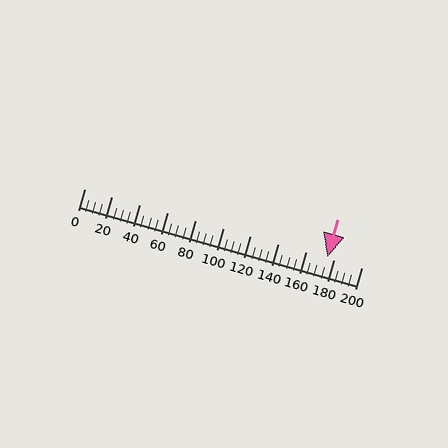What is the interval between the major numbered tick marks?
The major tick marks are spaced 20 units apart.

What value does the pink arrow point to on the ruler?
The pink arrow points to approximately 175.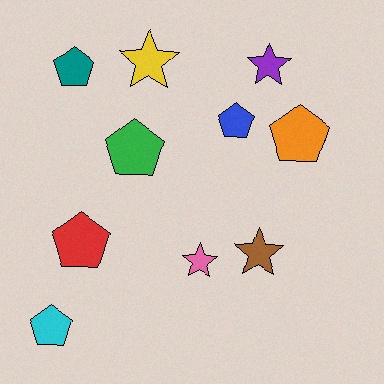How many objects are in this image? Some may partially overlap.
There are 10 objects.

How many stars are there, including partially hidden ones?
There are 4 stars.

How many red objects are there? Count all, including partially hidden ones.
There is 1 red object.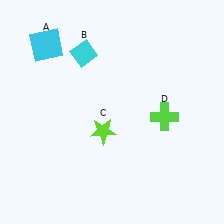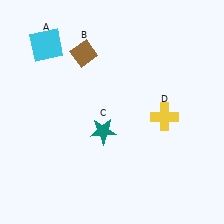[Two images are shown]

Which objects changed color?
B changed from cyan to brown. C changed from lime to teal. D changed from lime to yellow.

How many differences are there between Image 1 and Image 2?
There are 3 differences between the two images.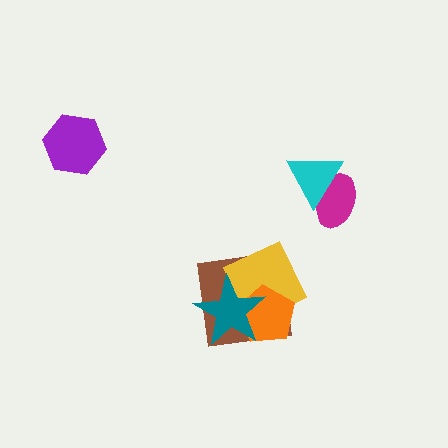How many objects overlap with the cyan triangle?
1 object overlaps with the cyan triangle.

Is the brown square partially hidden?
Yes, it is partially covered by another shape.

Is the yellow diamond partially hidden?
Yes, it is partially covered by another shape.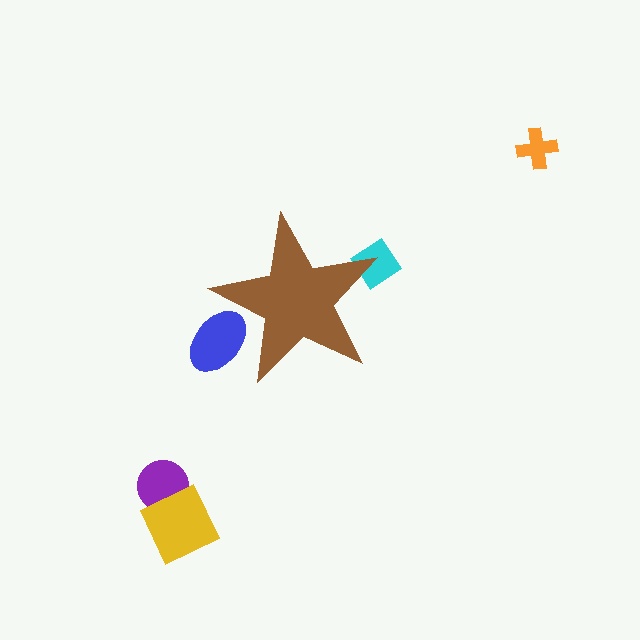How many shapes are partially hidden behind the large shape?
2 shapes are partially hidden.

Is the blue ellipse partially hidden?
Yes, the blue ellipse is partially hidden behind the brown star.